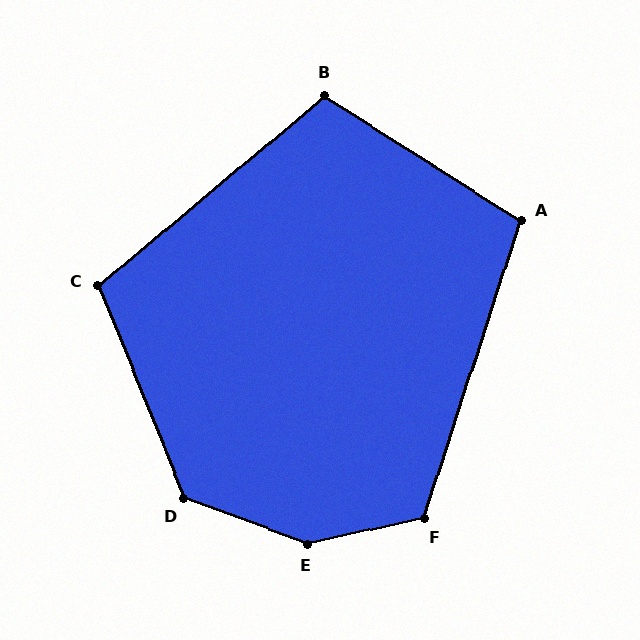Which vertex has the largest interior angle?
E, at approximately 147 degrees.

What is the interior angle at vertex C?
Approximately 108 degrees (obtuse).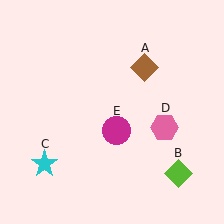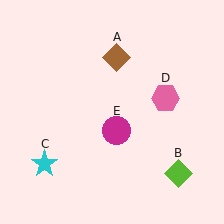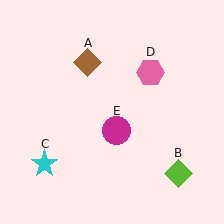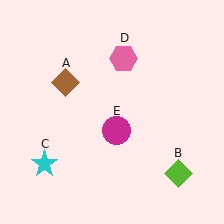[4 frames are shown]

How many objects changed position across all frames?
2 objects changed position: brown diamond (object A), pink hexagon (object D).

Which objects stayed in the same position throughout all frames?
Lime diamond (object B) and cyan star (object C) and magenta circle (object E) remained stationary.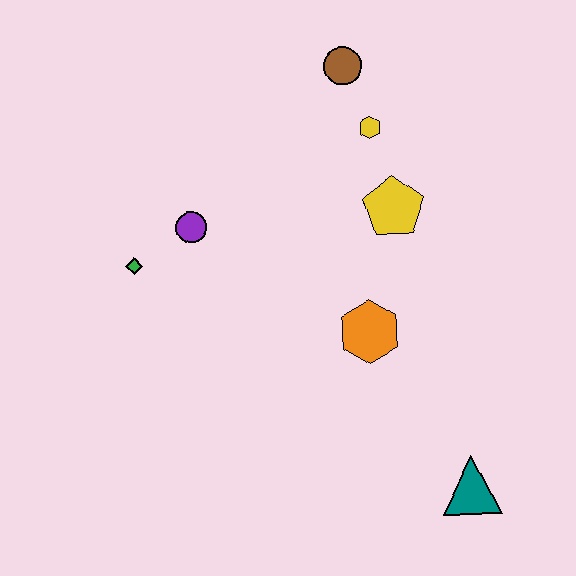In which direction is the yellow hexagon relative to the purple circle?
The yellow hexagon is to the right of the purple circle.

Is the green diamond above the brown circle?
No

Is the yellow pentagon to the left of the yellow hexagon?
No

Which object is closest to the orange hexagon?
The yellow pentagon is closest to the orange hexagon.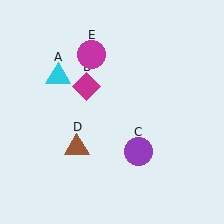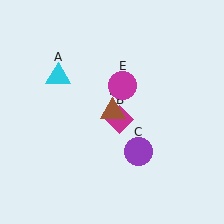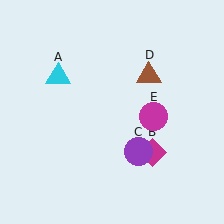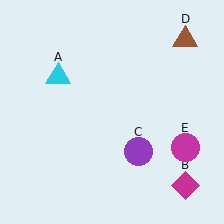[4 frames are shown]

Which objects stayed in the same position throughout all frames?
Cyan triangle (object A) and purple circle (object C) remained stationary.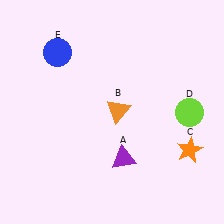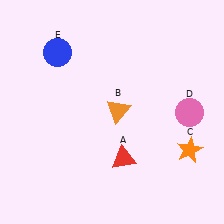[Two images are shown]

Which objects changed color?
A changed from purple to red. D changed from lime to pink.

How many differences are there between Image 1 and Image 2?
There are 2 differences between the two images.